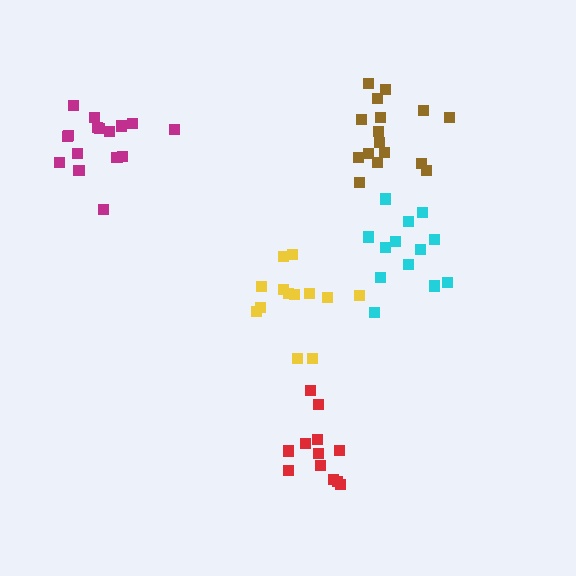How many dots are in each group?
Group 1: 16 dots, Group 2: 13 dots, Group 3: 13 dots, Group 4: 12 dots, Group 5: 17 dots (71 total).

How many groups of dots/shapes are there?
There are 5 groups.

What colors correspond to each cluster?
The clusters are colored: brown, yellow, cyan, red, magenta.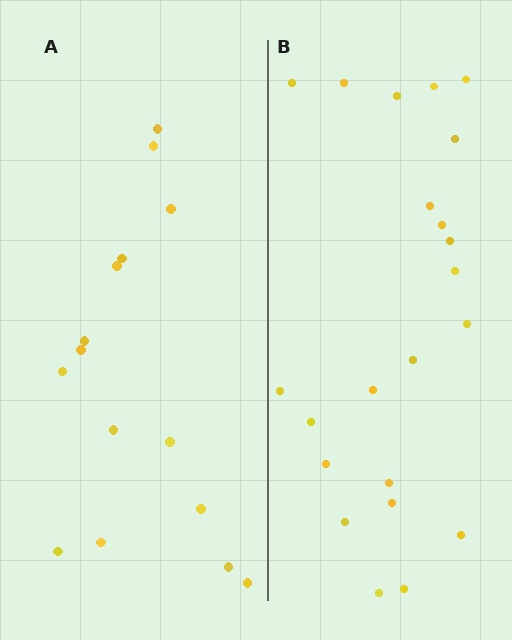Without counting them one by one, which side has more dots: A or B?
Region B (the right region) has more dots.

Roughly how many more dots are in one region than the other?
Region B has roughly 8 or so more dots than region A.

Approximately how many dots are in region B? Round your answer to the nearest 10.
About 20 dots. (The exact count is 22, which rounds to 20.)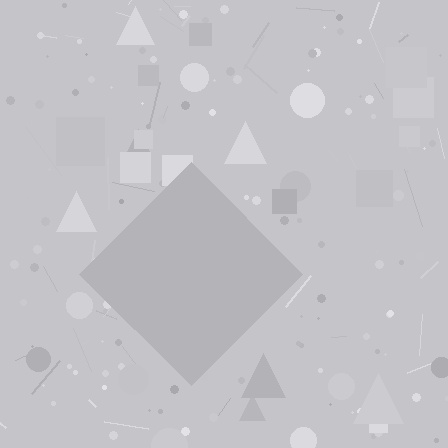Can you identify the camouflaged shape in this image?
The camouflaged shape is a diamond.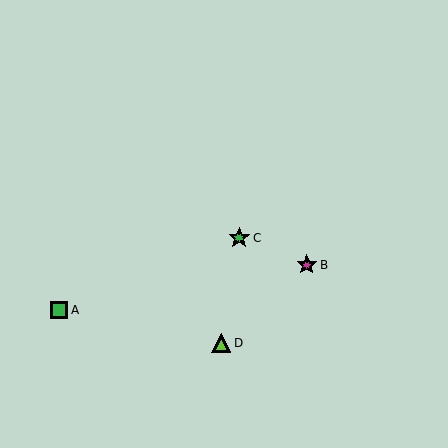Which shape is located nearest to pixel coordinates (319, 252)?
The magenta star (labeled B) at (307, 265) is nearest to that location.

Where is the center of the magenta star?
The center of the magenta star is at (307, 265).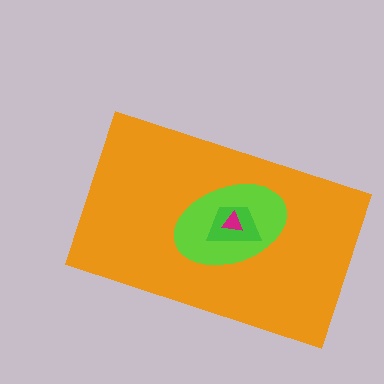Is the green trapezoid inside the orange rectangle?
Yes.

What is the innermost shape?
The magenta triangle.